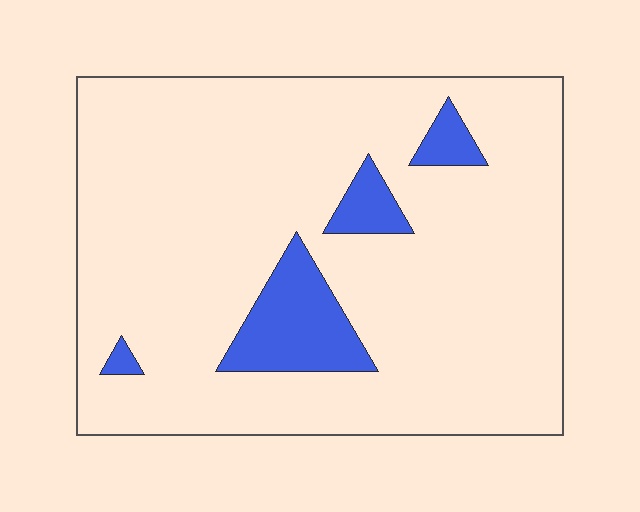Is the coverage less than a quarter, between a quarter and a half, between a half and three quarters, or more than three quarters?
Less than a quarter.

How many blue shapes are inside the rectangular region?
4.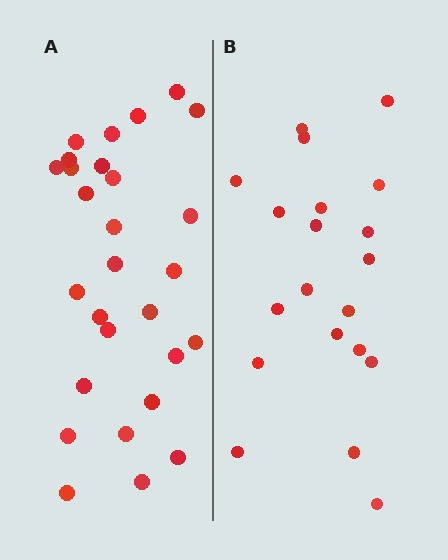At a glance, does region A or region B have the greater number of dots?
Region A (the left region) has more dots.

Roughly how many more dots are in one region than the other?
Region A has roughly 8 or so more dots than region B.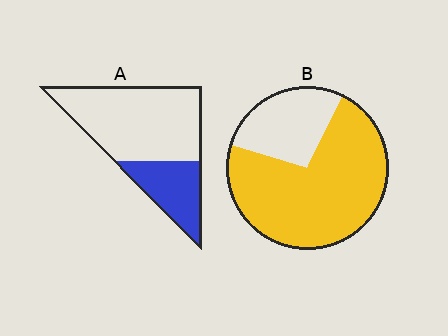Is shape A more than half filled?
No.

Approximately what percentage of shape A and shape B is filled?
A is approximately 30% and B is approximately 75%.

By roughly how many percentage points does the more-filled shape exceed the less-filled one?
By roughly 45 percentage points (B over A).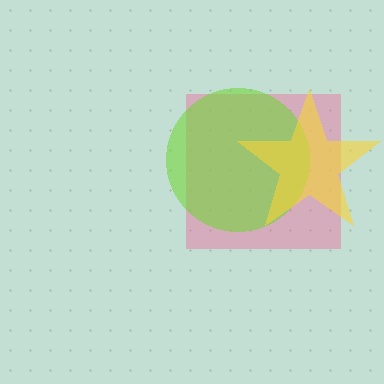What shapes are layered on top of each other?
The layered shapes are: a pink square, a lime circle, a yellow star.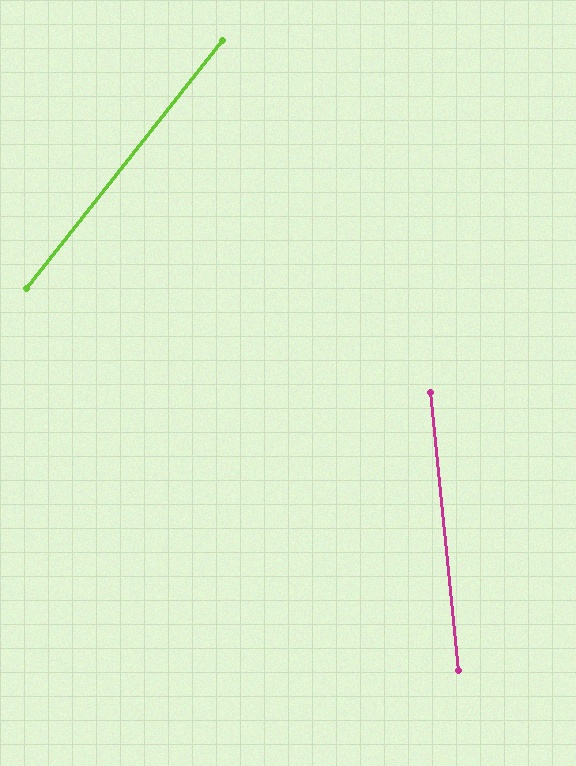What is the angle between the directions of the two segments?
Approximately 44 degrees.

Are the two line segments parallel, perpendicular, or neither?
Neither parallel nor perpendicular — they differ by about 44°.